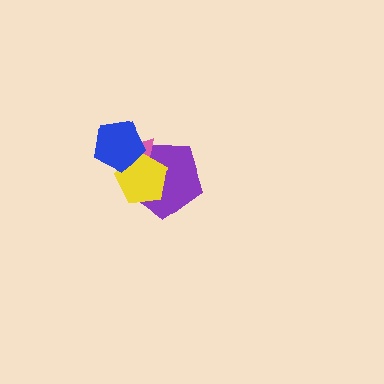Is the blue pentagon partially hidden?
No, no other shape covers it.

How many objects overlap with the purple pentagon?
3 objects overlap with the purple pentagon.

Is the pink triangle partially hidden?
Yes, it is partially covered by another shape.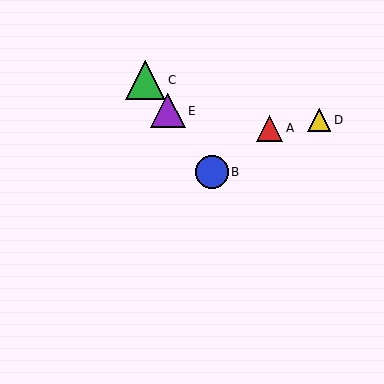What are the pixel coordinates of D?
Object D is at (319, 120).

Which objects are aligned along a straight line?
Objects B, C, E are aligned along a straight line.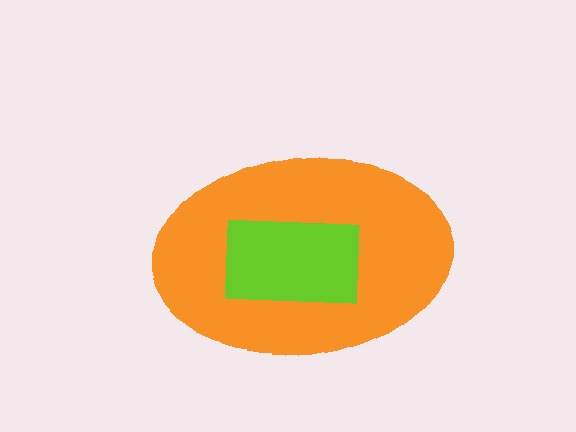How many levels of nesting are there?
2.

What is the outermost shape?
The orange ellipse.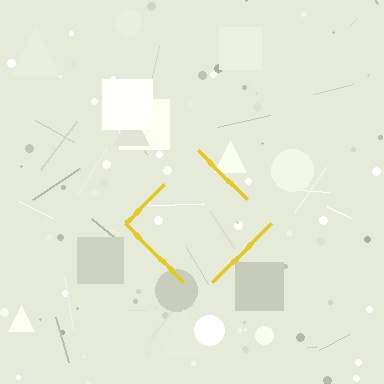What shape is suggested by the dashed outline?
The dashed outline suggests a diamond.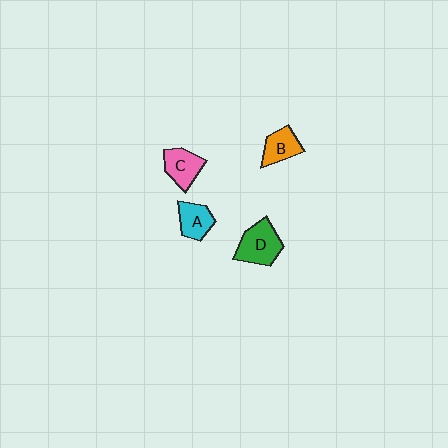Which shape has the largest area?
Shape D (green).